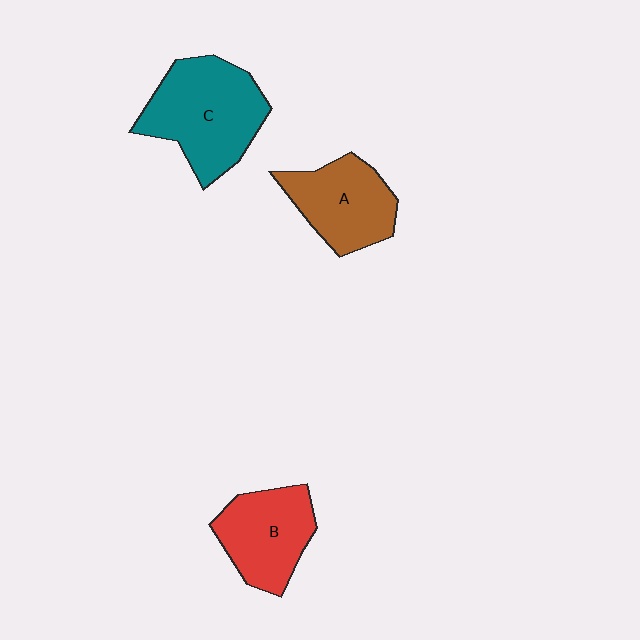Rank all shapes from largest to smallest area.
From largest to smallest: C (teal), B (red), A (brown).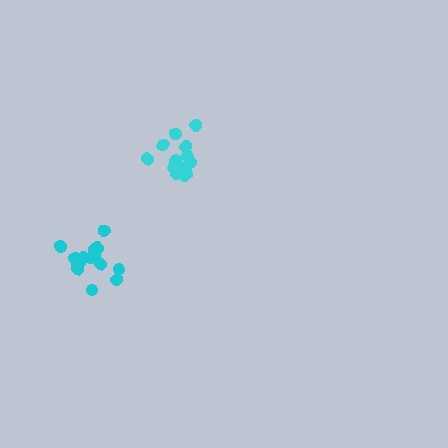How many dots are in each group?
Group 1: 16 dots, Group 2: 16 dots (32 total).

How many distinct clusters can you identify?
There are 2 distinct clusters.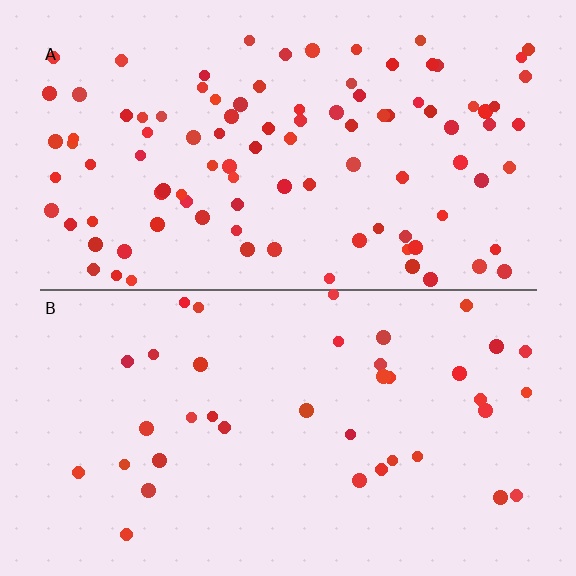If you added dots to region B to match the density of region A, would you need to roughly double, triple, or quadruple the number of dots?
Approximately triple.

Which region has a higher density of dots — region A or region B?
A (the top).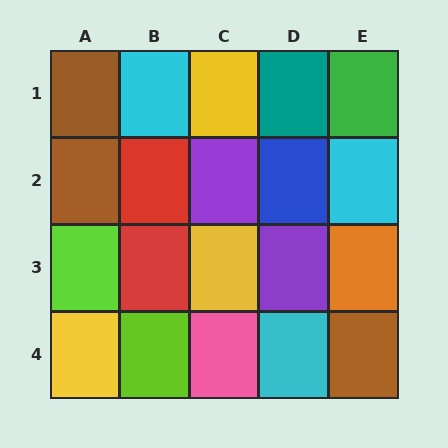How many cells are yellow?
3 cells are yellow.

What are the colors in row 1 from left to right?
Brown, cyan, yellow, teal, green.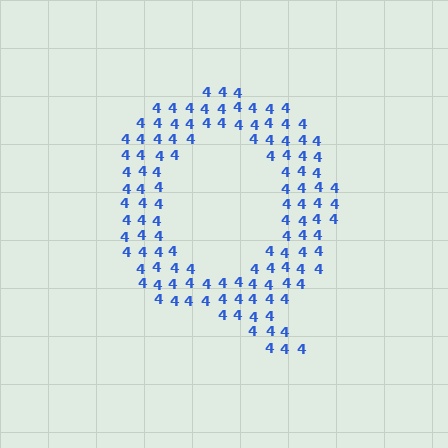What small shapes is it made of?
It is made of small digit 4's.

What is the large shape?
The large shape is the letter Q.